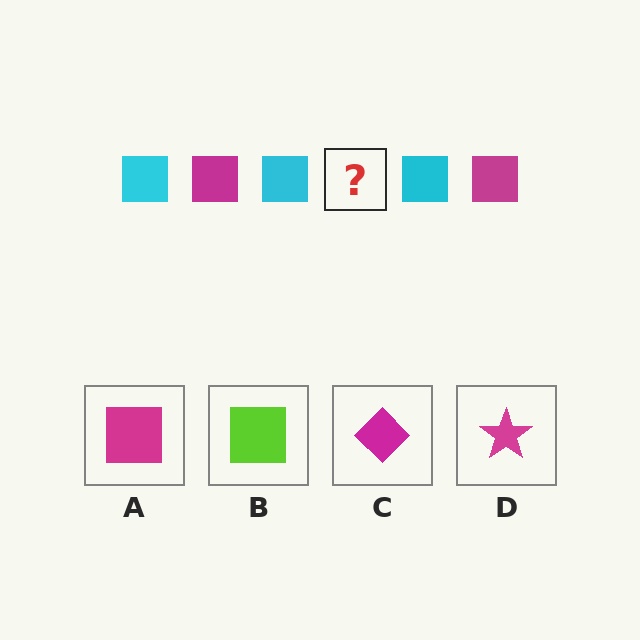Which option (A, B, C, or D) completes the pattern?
A.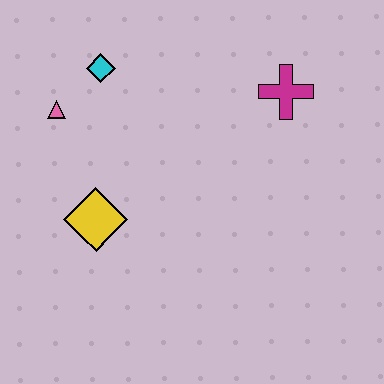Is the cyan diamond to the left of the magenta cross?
Yes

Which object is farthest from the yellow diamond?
The magenta cross is farthest from the yellow diamond.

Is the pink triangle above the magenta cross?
No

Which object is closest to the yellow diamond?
The pink triangle is closest to the yellow diamond.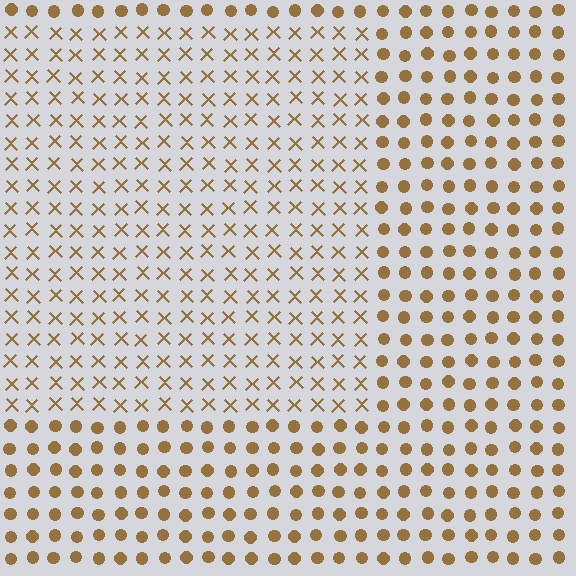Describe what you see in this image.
The image is filled with small brown elements arranged in a uniform grid. A rectangle-shaped region contains X marks, while the surrounding area contains circles. The boundary is defined purely by the change in element shape.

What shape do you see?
I see a rectangle.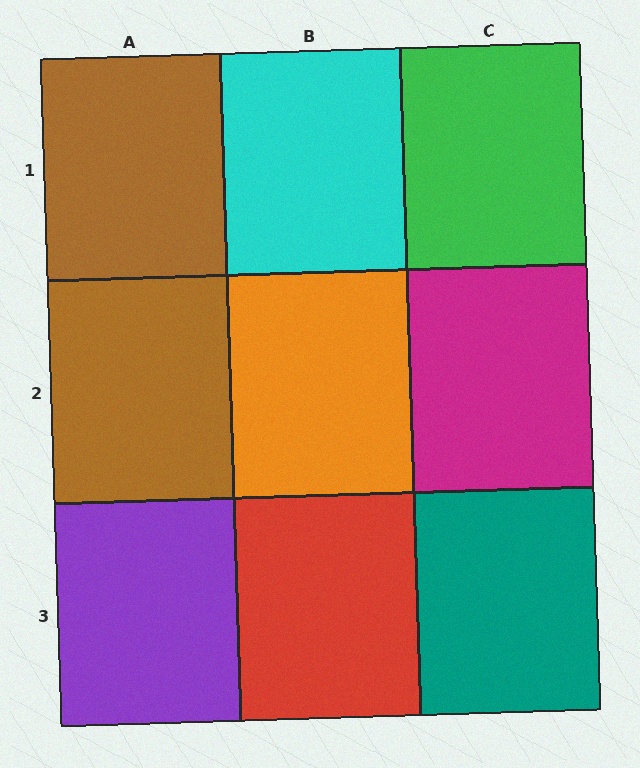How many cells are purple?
1 cell is purple.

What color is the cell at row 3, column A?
Purple.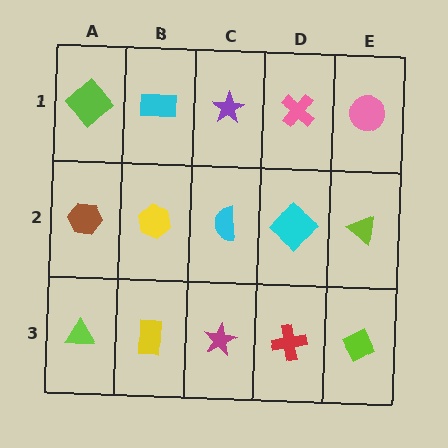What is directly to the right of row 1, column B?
A purple star.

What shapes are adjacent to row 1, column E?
A lime triangle (row 2, column E), a pink cross (row 1, column D).